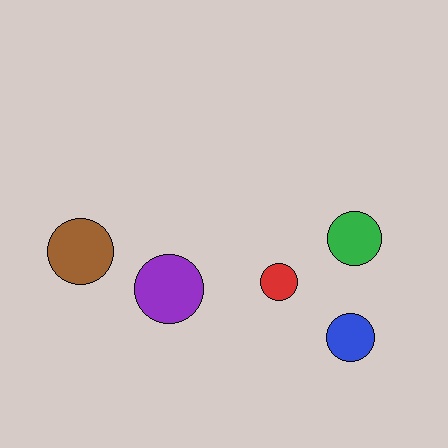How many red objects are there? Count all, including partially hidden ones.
There is 1 red object.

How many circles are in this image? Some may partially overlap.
There are 5 circles.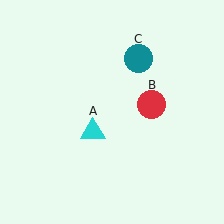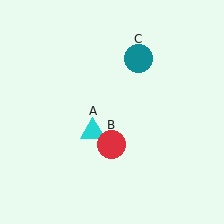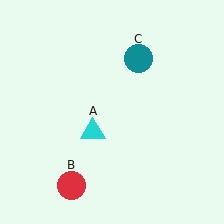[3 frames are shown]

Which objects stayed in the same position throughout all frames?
Cyan triangle (object A) and teal circle (object C) remained stationary.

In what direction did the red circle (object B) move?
The red circle (object B) moved down and to the left.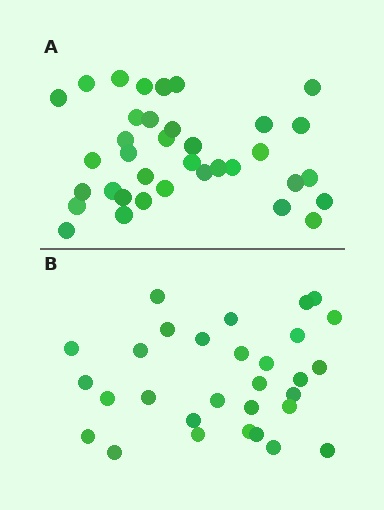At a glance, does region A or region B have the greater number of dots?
Region A (the top region) has more dots.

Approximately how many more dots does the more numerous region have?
Region A has about 6 more dots than region B.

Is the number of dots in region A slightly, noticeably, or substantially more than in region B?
Region A has only slightly more — the two regions are fairly close. The ratio is roughly 1.2 to 1.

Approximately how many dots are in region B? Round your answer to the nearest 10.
About 30 dots.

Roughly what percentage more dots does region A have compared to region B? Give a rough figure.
About 20% more.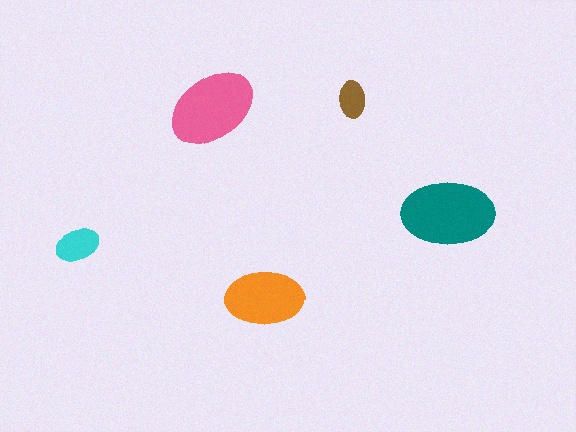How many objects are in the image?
There are 5 objects in the image.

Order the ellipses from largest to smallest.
the teal one, the pink one, the orange one, the cyan one, the brown one.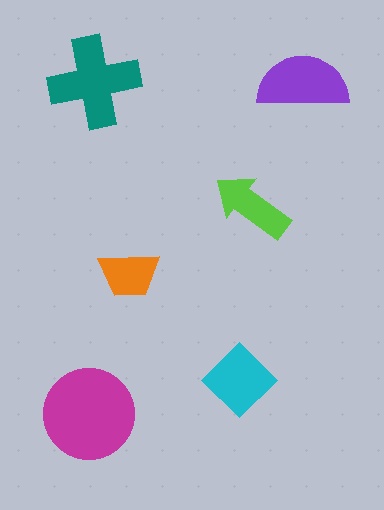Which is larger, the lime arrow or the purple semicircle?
The purple semicircle.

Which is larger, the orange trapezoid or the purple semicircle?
The purple semicircle.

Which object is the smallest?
The orange trapezoid.